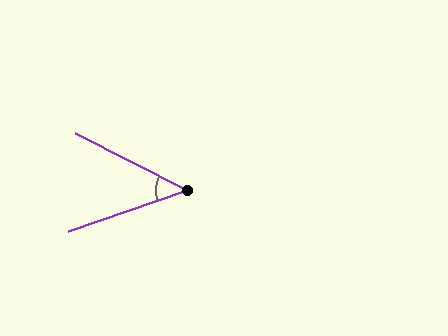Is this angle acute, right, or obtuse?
It is acute.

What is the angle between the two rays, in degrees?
Approximately 46 degrees.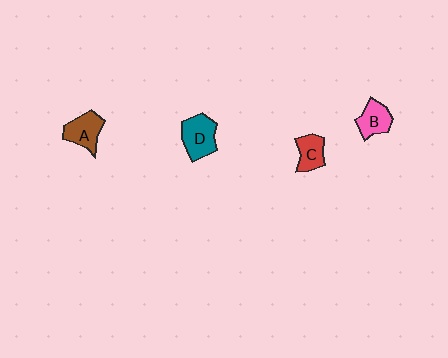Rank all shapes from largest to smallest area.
From largest to smallest: D (teal), A (brown), B (pink), C (red).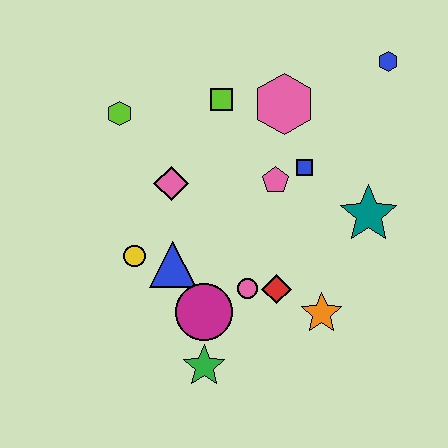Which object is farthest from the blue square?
The green star is farthest from the blue square.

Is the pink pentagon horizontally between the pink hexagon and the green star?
Yes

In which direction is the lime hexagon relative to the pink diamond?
The lime hexagon is above the pink diamond.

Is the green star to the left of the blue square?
Yes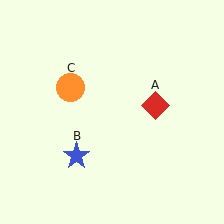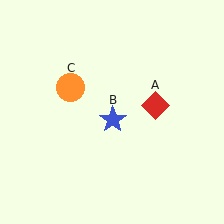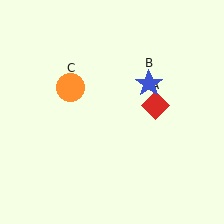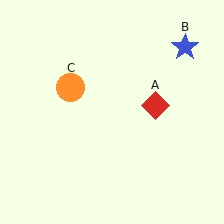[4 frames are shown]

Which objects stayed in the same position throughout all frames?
Red diamond (object A) and orange circle (object C) remained stationary.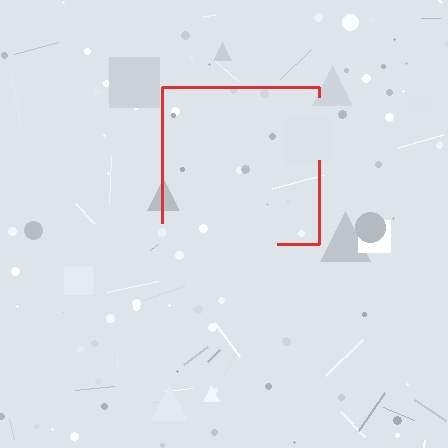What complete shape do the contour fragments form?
The contour fragments form a square.